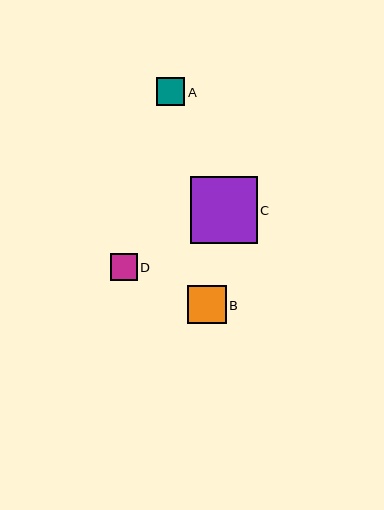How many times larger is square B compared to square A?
Square B is approximately 1.4 times the size of square A.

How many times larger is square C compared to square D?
Square C is approximately 2.5 times the size of square D.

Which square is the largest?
Square C is the largest with a size of approximately 67 pixels.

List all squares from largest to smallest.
From largest to smallest: C, B, A, D.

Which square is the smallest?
Square D is the smallest with a size of approximately 27 pixels.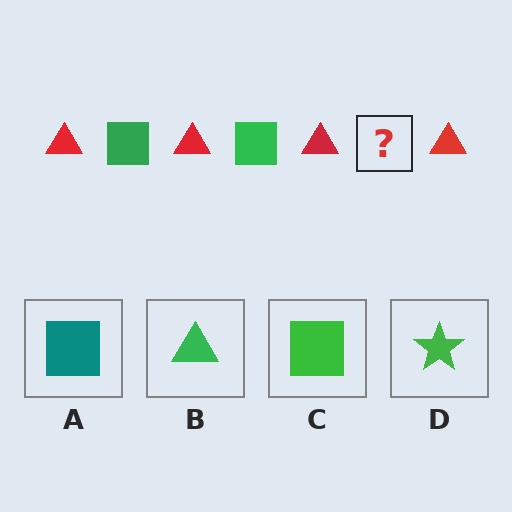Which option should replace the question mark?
Option C.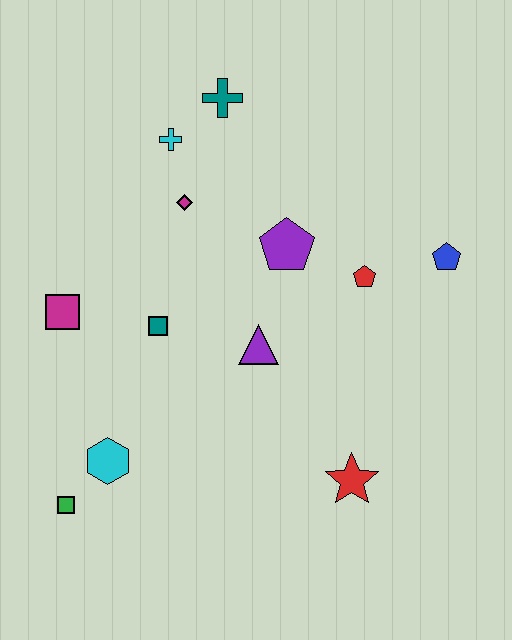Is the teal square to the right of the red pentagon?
No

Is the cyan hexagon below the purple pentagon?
Yes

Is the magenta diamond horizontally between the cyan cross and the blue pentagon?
Yes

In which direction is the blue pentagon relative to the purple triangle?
The blue pentagon is to the right of the purple triangle.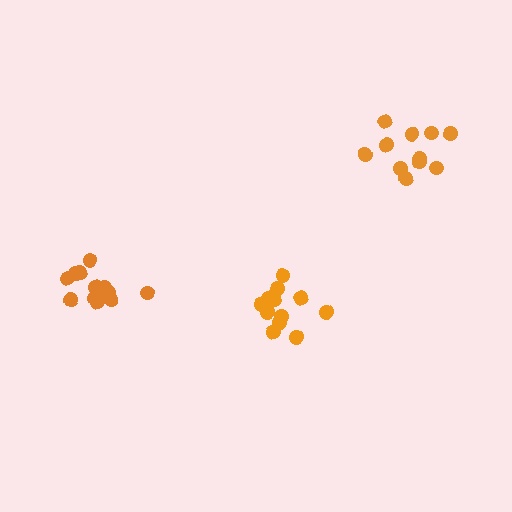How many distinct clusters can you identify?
There are 3 distinct clusters.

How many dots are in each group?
Group 1: 11 dots, Group 2: 12 dots, Group 3: 13 dots (36 total).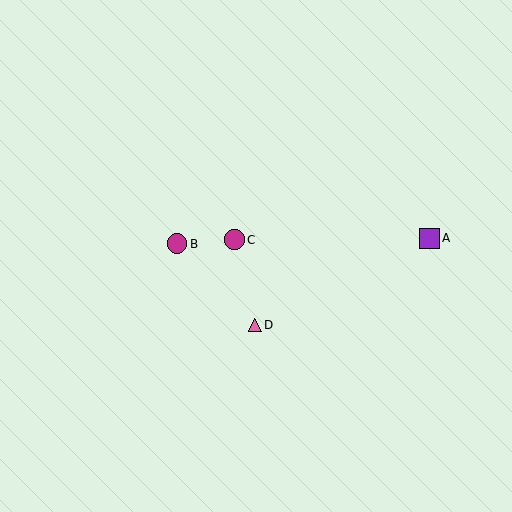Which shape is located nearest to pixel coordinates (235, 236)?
The magenta circle (labeled C) at (234, 240) is nearest to that location.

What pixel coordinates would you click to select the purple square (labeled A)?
Click at (429, 238) to select the purple square A.